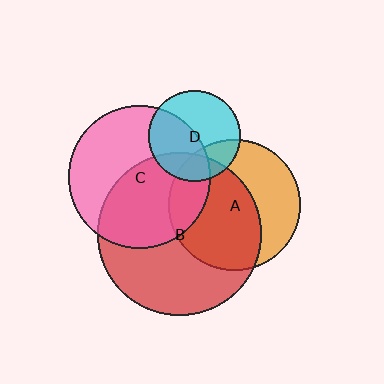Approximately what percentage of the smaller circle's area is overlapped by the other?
Approximately 45%.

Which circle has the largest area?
Circle B (red).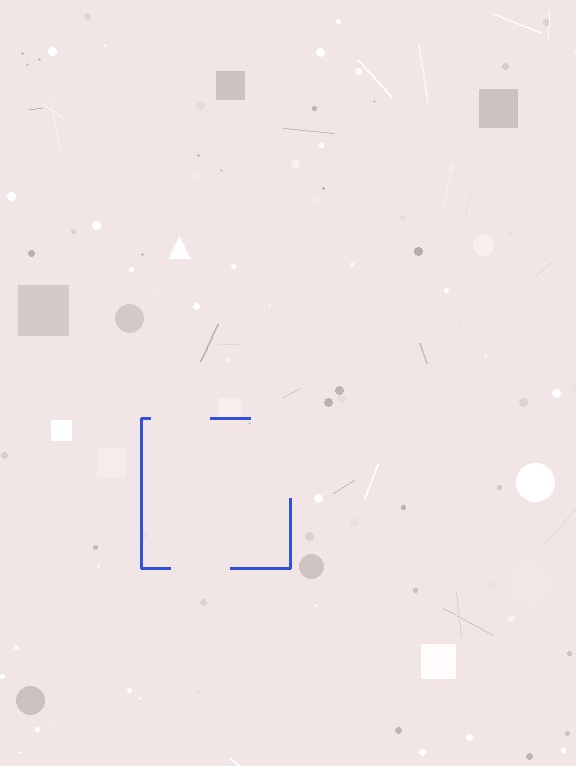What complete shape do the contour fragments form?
The contour fragments form a square.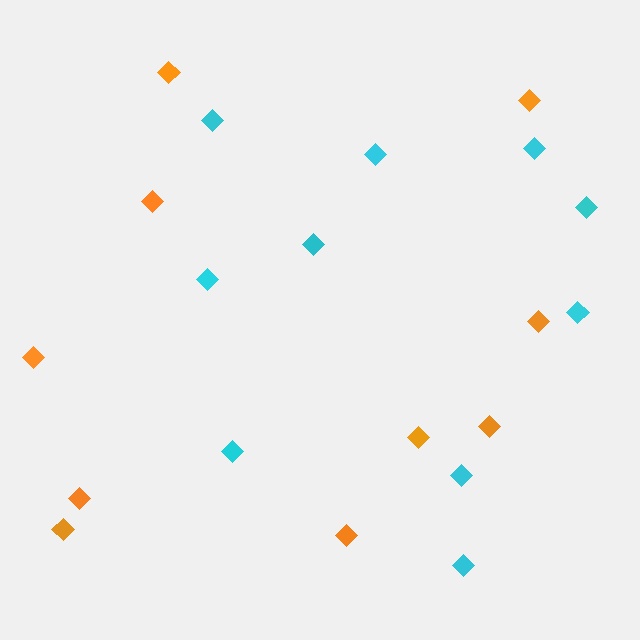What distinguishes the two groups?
There are 2 groups: one group of orange diamonds (10) and one group of cyan diamonds (10).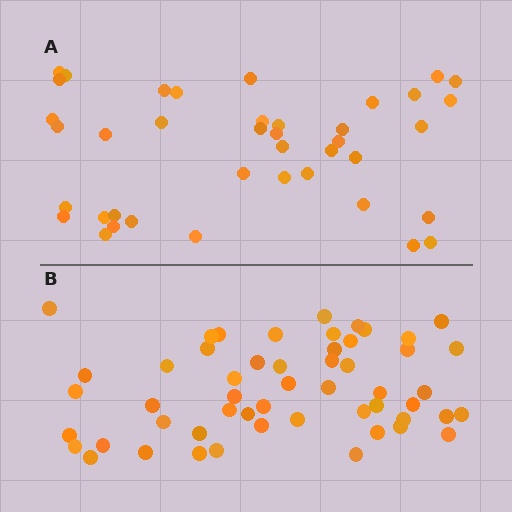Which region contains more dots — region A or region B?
Region B (the bottom region) has more dots.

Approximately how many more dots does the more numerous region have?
Region B has approximately 15 more dots than region A.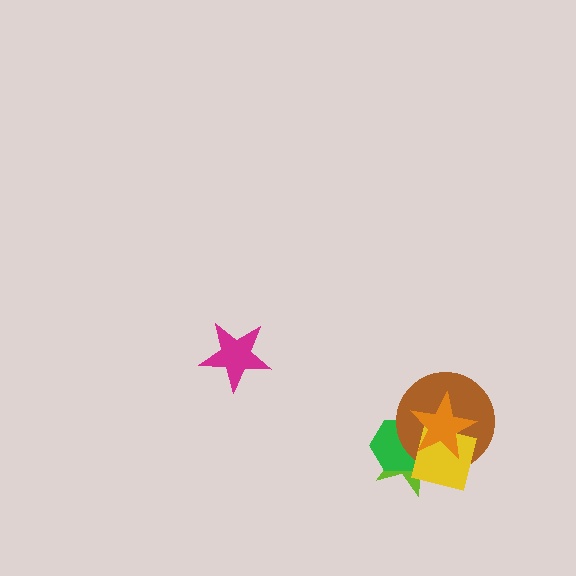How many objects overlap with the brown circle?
4 objects overlap with the brown circle.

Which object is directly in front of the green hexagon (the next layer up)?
The brown circle is directly in front of the green hexagon.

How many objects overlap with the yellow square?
4 objects overlap with the yellow square.